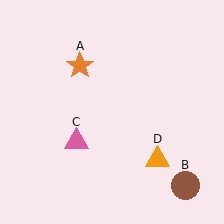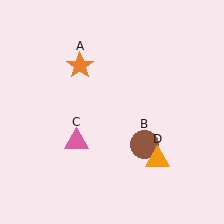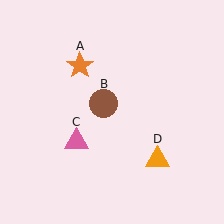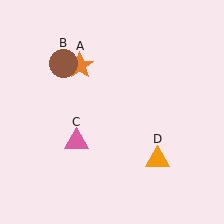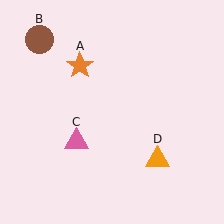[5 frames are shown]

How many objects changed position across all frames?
1 object changed position: brown circle (object B).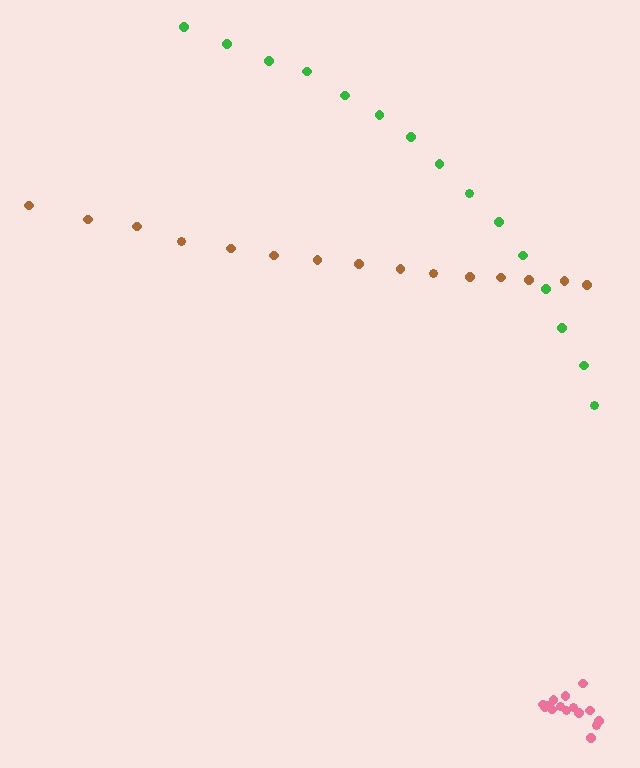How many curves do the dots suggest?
There are 3 distinct paths.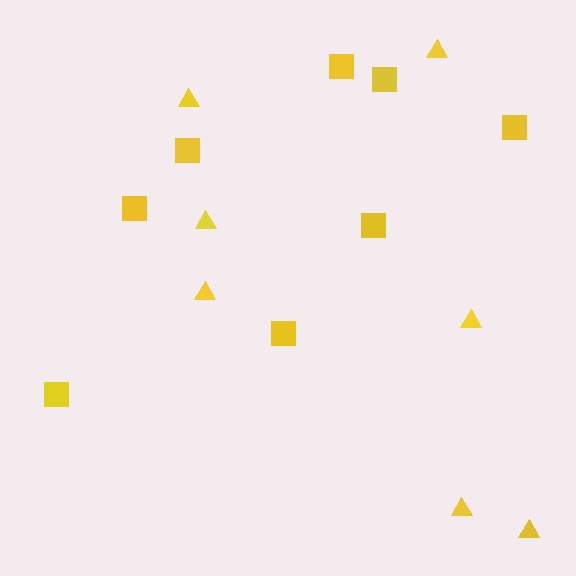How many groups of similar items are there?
There are 2 groups: one group of squares (8) and one group of triangles (7).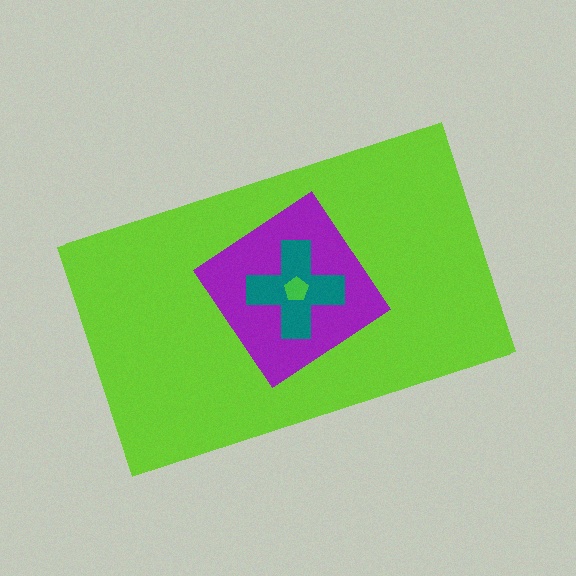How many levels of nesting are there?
4.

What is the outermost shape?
The lime rectangle.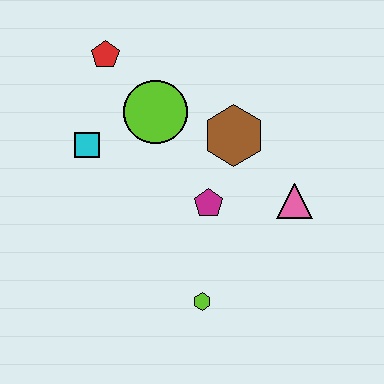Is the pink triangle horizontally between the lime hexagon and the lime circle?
No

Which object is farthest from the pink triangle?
The red pentagon is farthest from the pink triangle.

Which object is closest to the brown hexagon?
The magenta pentagon is closest to the brown hexagon.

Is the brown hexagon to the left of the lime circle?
No